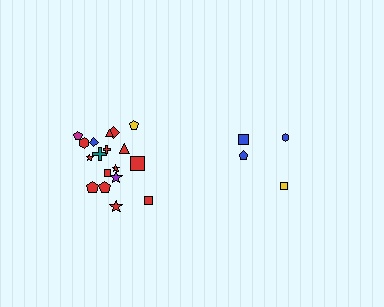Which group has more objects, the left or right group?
The left group.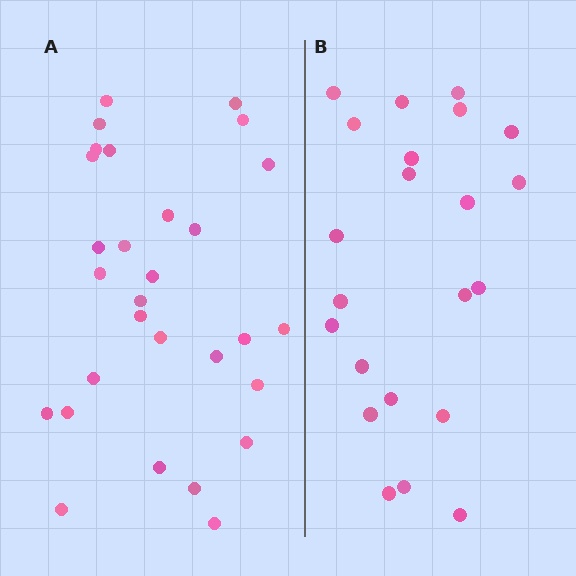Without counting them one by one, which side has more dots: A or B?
Region A (the left region) has more dots.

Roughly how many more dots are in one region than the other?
Region A has roughly 8 or so more dots than region B.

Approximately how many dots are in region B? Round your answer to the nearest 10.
About 20 dots. (The exact count is 22, which rounds to 20.)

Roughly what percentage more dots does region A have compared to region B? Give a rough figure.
About 30% more.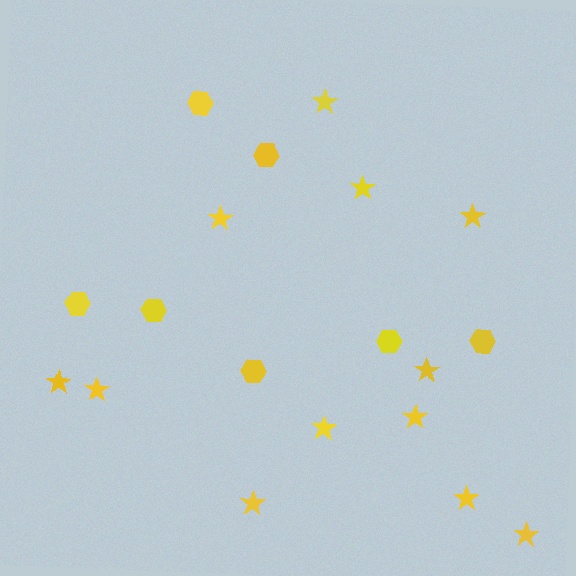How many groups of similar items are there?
There are 2 groups: one group of hexagons (7) and one group of stars (12).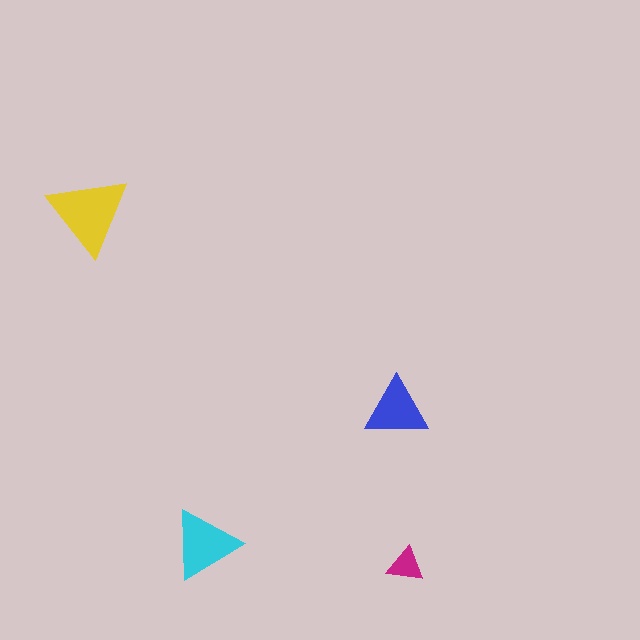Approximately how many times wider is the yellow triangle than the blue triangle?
About 1.5 times wider.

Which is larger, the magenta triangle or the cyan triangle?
The cyan one.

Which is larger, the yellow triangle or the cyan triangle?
The yellow one.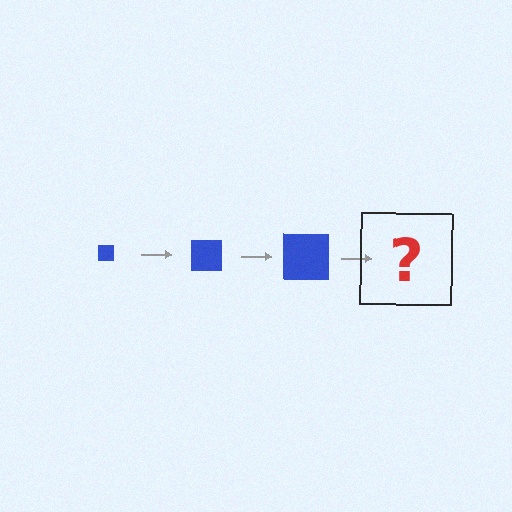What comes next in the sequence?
The next element should be a blue square, larger than the previous one.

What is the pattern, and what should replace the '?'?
The pattern is that the square gets progressively larger each step. The '?' should be a blue square, larger than the previous one.